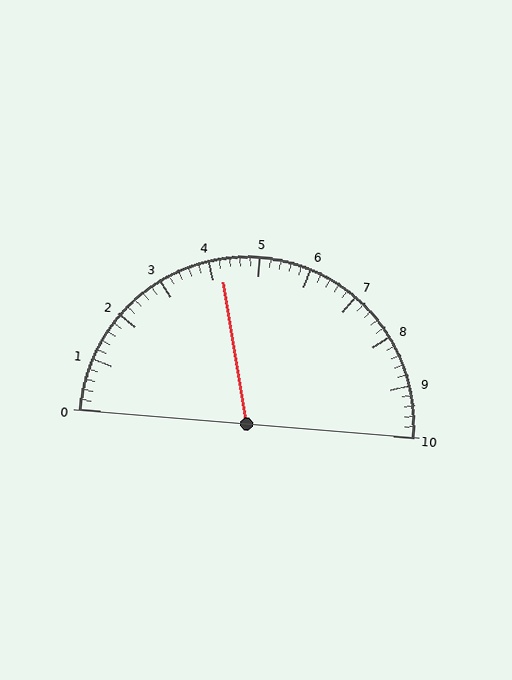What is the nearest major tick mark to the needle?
The nearest major tick mark is 4.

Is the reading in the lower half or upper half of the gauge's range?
The reading is in the lower half of the range (0 to 10).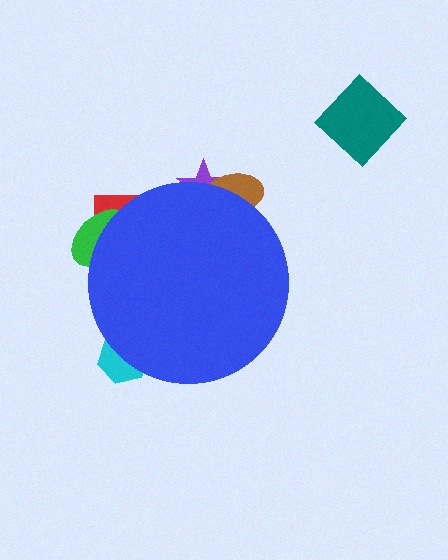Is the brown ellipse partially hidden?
Yes, the brown ellipse is partially hidden behind the blue circle.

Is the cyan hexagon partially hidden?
Yes, the cyan hexagon is partially hidden behind the blue circle.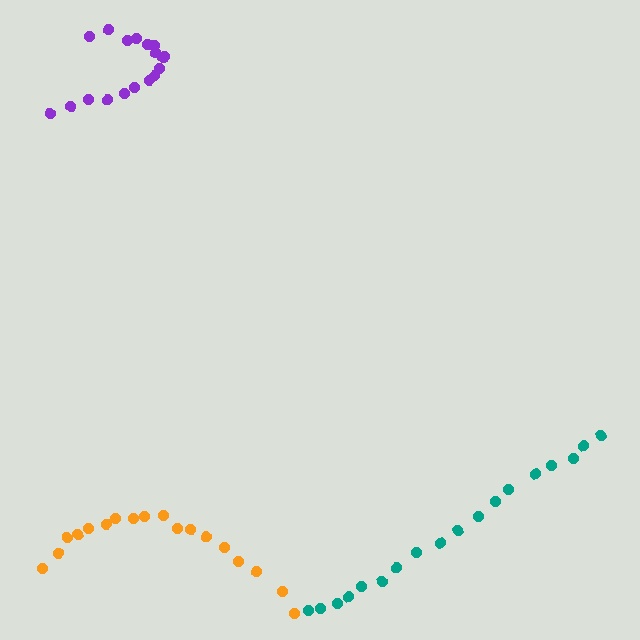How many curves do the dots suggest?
There are 3 distinct paths.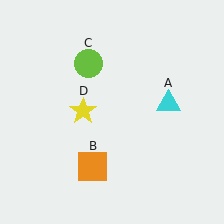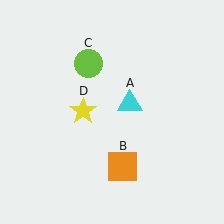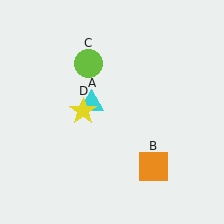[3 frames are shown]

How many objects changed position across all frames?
2 objects changed position: cyan triangle (object A), orange square (object B).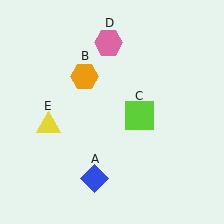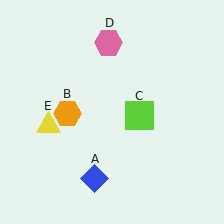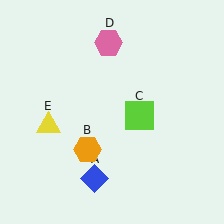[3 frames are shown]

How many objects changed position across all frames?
1 object changed position: orange hexagon (object B).